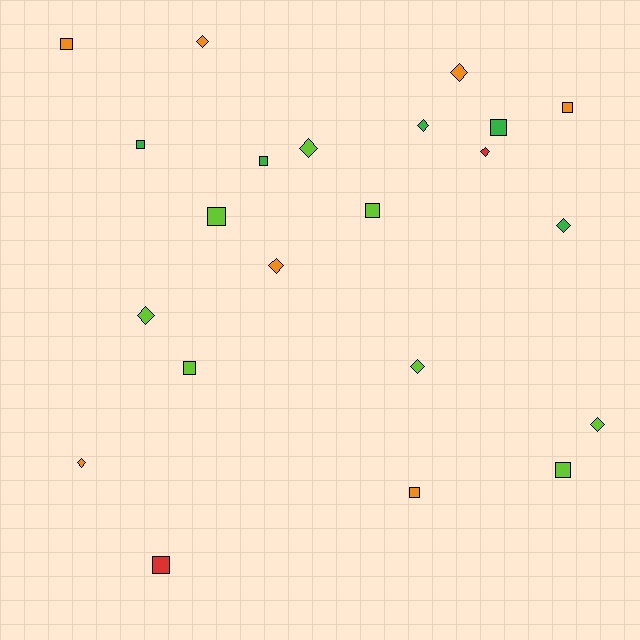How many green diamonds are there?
There are 2 green diamonds.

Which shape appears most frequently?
Diamond, with 11 objects.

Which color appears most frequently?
Lime, with 8 objects.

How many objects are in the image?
There are 22 objects.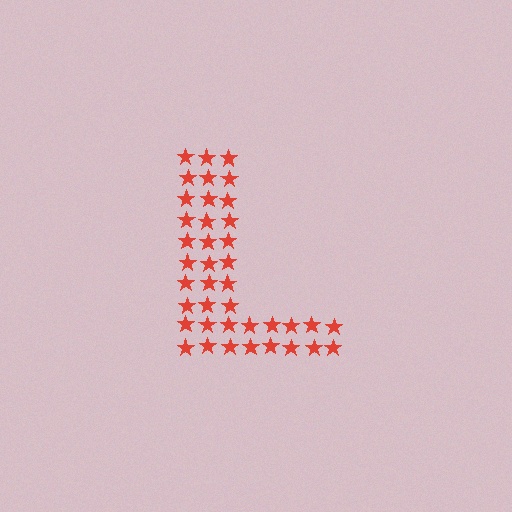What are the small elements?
The small elements are stars.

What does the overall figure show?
The overall figure shows the letter L.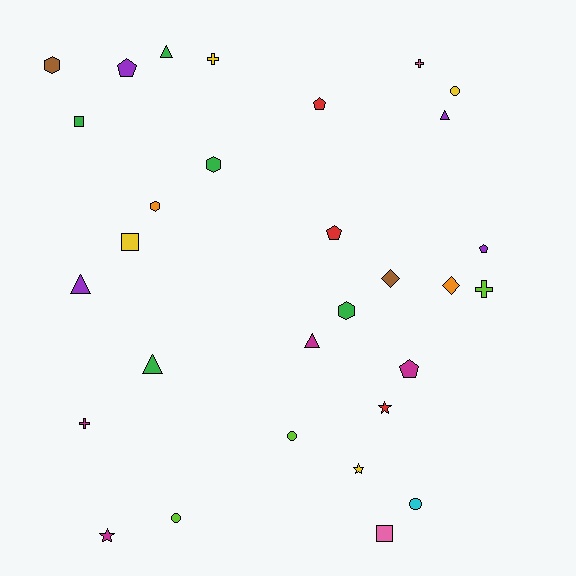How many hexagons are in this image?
There are 4 hexagons.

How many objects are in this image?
There are 30 objects.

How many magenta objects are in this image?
There are 4 magenta objects.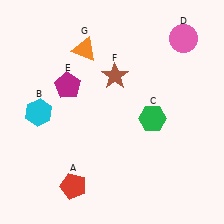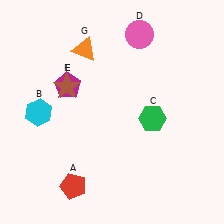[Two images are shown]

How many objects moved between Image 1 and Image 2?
2 objects moved between the two images.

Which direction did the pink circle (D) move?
The pink circle (D) moved left.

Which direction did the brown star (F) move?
The brown star (F) moved left.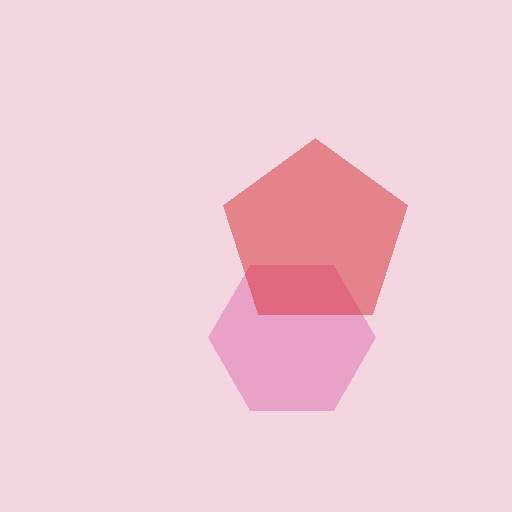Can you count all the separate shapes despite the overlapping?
Yes, there are 2 separate shapes.